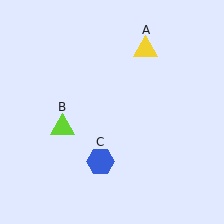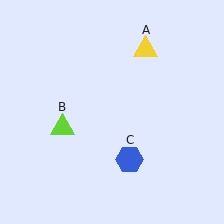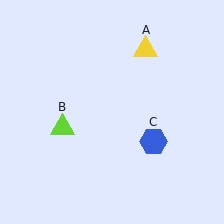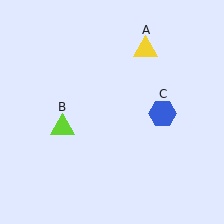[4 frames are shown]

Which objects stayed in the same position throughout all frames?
Yellow triangle (object A) and lime triangle (object B) remained stationary.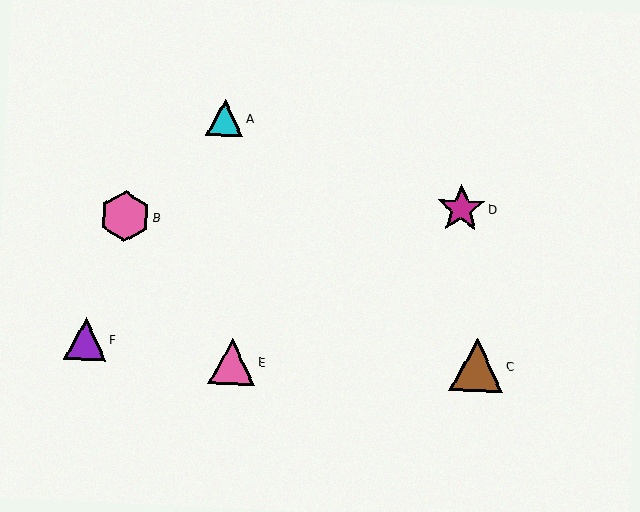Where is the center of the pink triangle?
The center of the pink triangle is at (232, 362).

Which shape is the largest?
The brown triangle (labeled C) is the largest.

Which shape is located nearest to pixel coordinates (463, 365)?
The brown triangle (labeled C) at (477, 365) is nearest to that location.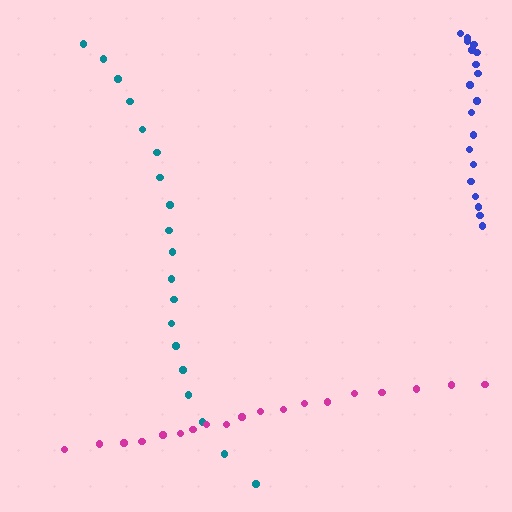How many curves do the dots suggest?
There are 3 distinct paths.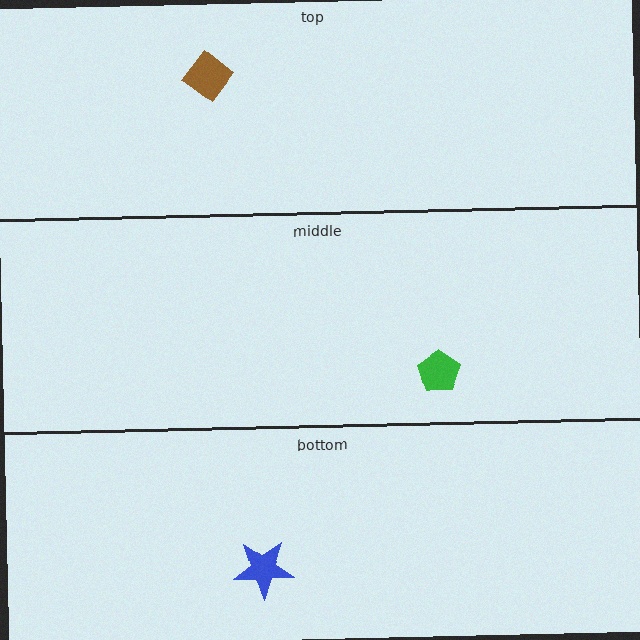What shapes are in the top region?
The brown diamond.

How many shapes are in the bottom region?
1.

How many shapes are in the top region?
1.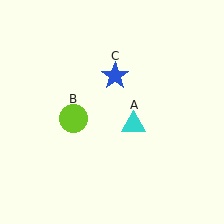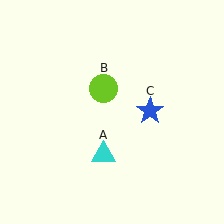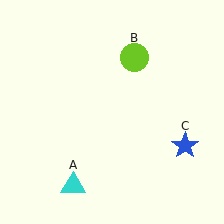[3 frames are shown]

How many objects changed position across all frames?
3 objects changed position: cyan triangle (object A), lime circle (object B), blue star (object C).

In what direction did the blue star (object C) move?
The blue star (object C) moved down and to the right.